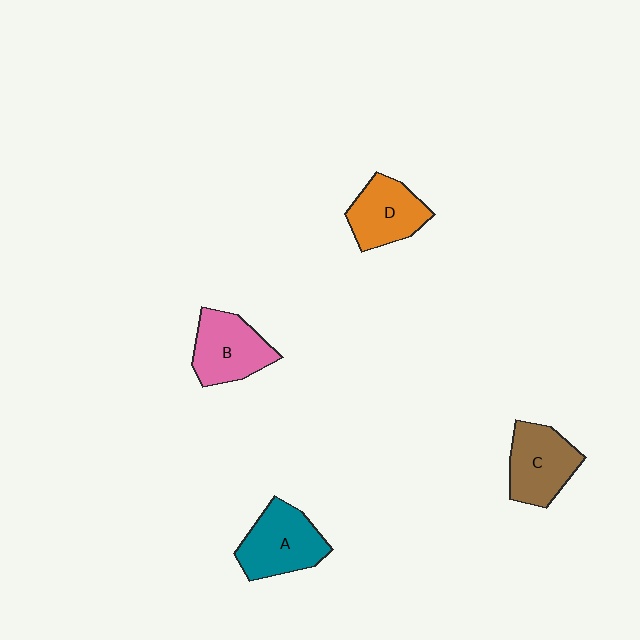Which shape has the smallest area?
Shape D (orange).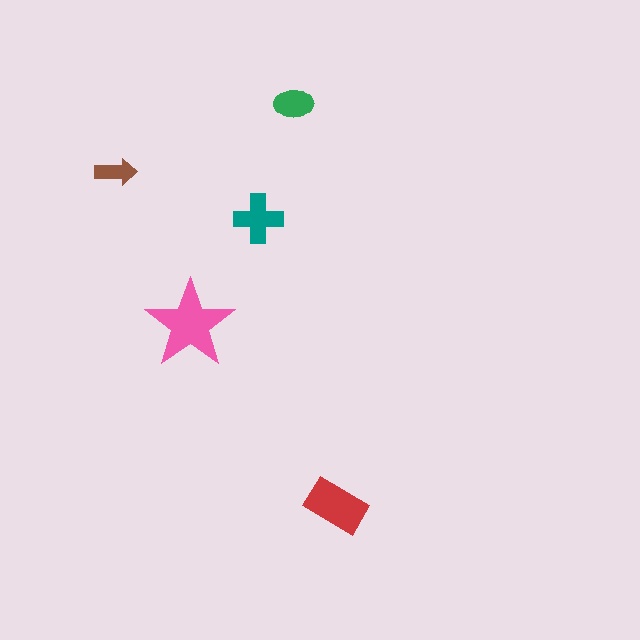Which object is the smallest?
The brown arrow.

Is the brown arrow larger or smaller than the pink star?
Smaller.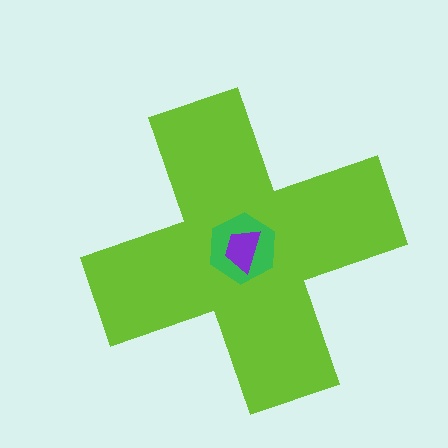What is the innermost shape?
The purple trapezoid.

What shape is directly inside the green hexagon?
The purple trapezoid.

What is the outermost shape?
The lime cross.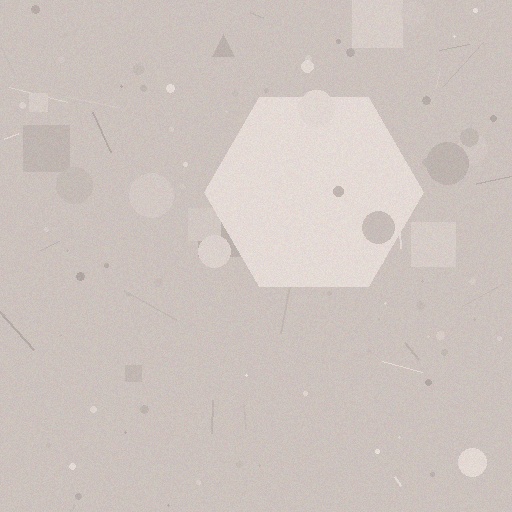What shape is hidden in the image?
A hexagon is hidden in the image.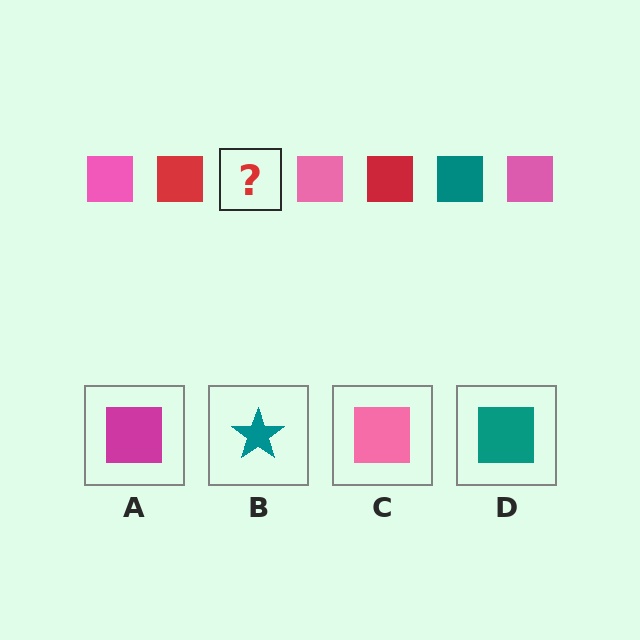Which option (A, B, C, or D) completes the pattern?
D.